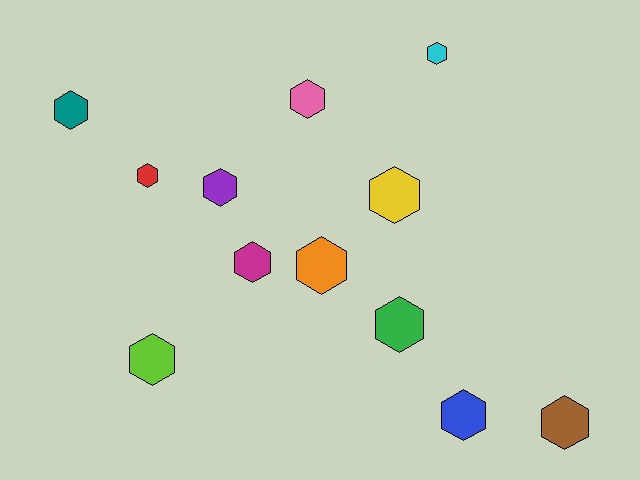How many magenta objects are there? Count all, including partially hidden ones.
There is 1 magenta object.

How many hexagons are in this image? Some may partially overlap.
There are 12 hexagons.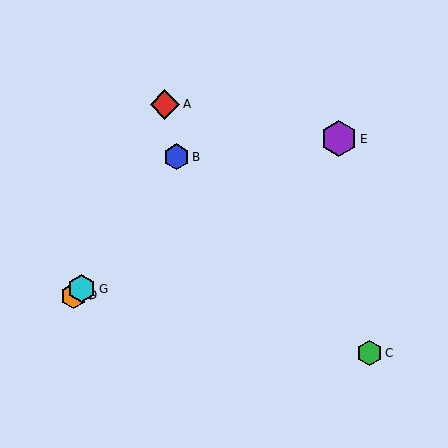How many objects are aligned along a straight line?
3 objects (D, F, G) are aligned along a straight line.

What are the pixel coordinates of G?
Object G is at (82, 289).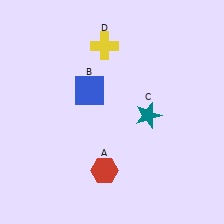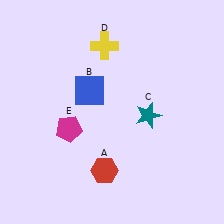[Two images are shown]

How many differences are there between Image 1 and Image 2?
There is 1 difference between the two images.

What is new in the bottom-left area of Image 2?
A magenta pentagon (E) was added in the bottom-left area of Image 2.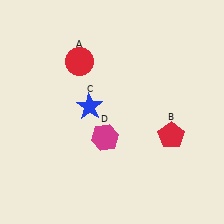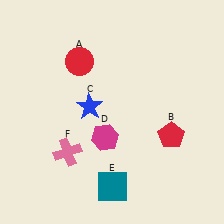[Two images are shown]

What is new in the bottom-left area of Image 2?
A pink cross (F) was added in the bottom-left area of Image 2.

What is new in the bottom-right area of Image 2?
A teal square (E) was added in the bottom-right area of Image 2.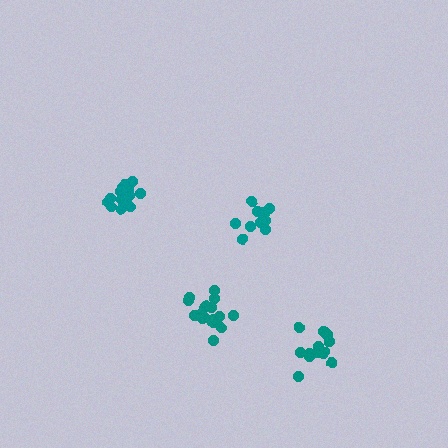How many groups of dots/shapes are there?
There are 4 groups.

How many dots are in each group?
Group 1: 11 dots, Group 2: 13 dots, Group 3: 17 dots, Group 4: 16 dots (57 total).